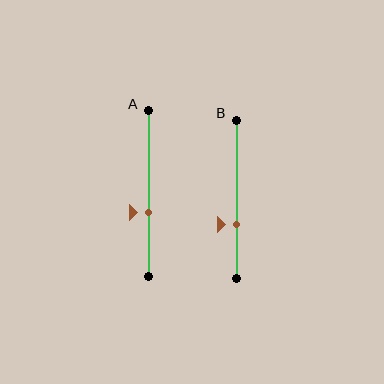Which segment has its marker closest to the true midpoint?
Segment A has its marker closest to the true midpoint.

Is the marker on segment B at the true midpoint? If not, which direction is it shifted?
No, the marker on segment B is shifted downward by about 16% of the segment length.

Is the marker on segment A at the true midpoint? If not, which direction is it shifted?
No, the marker on segment A is shifted downward by about 11% of the segment length.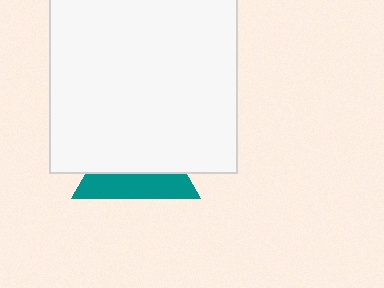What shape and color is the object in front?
The object in front is a white square.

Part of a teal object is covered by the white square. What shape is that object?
It is a triangle.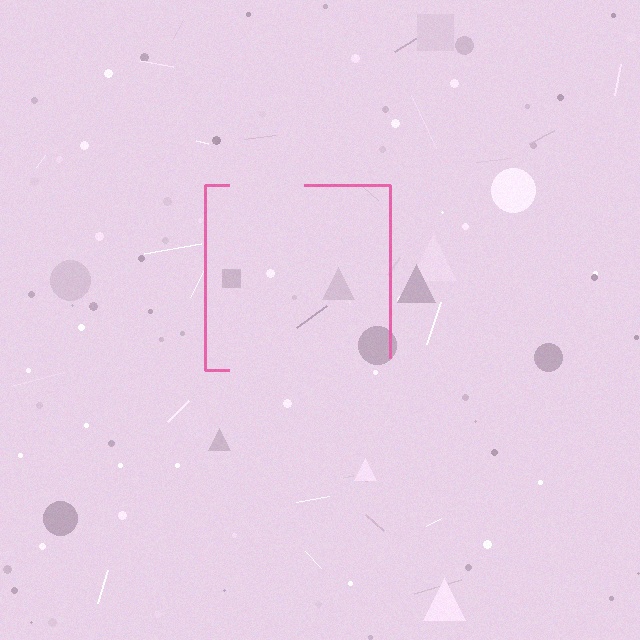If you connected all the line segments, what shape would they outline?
They would outline a square.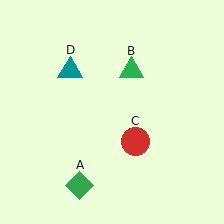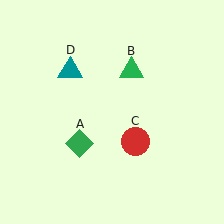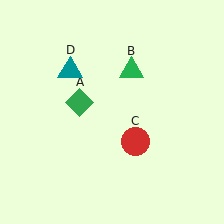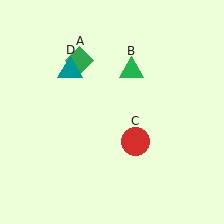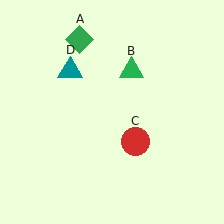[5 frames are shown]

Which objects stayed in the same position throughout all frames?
Green triangle (object B) and red circle (object C) and teal triangle (object D) remained stationary.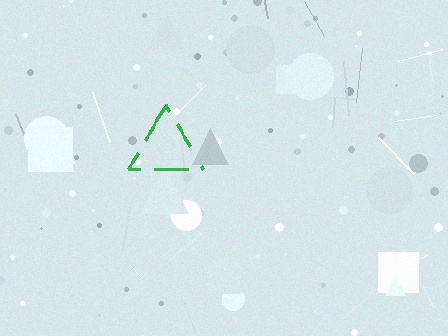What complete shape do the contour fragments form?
The contour fragments form a triangle.